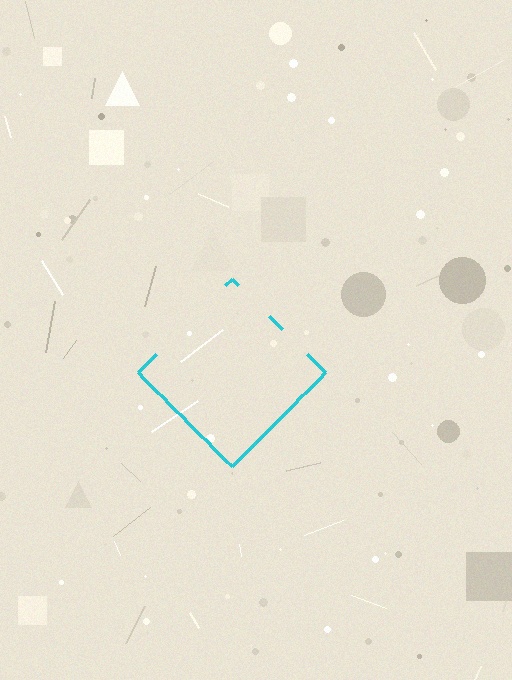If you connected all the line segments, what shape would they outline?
They would outline a diamond.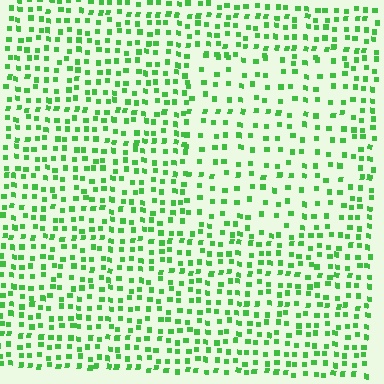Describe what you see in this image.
The image contains small green elements arranged at two different densities. A rectangle-shaped region is visible where the elements are less densely packed than the surrounding area.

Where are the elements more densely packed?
The elements are more densely packed outside the rectangle boundary.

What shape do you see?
I see a rectangle.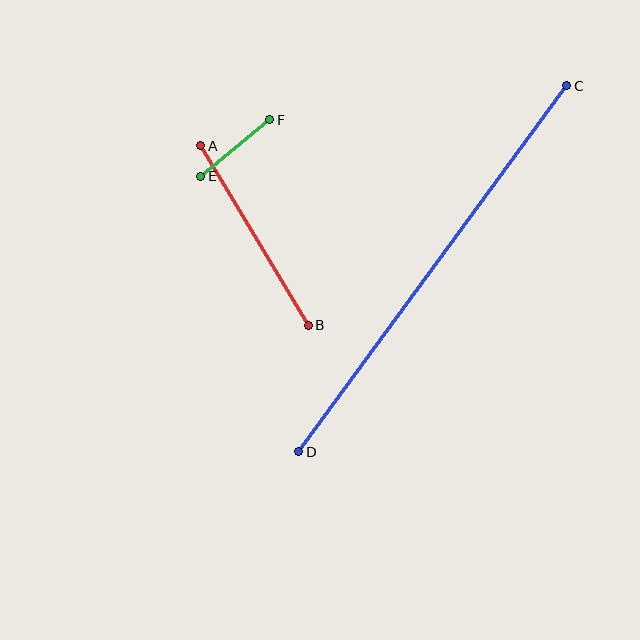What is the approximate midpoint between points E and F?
The midpoint is at approximately (235, 148) pixels.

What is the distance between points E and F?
The distance is approximately 89 pixels.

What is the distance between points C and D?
The distance is approximately 454 pixels.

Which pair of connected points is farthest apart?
Points C and D are farthest apart.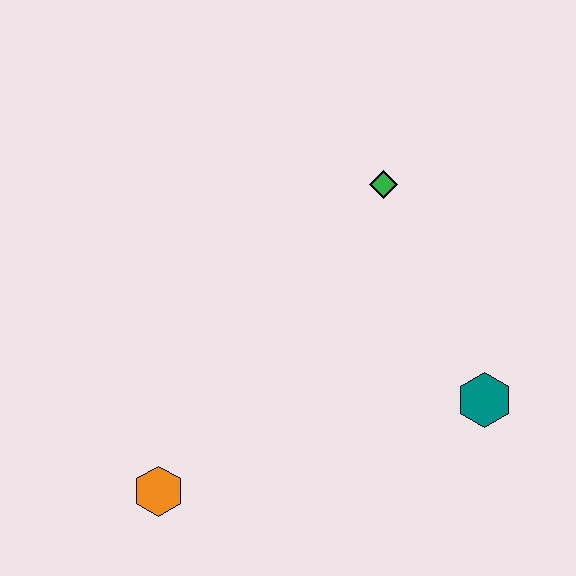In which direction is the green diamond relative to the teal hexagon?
The green diamond is above the teal hexagon.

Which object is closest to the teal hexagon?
The green diamond is closest to the teal hexagon.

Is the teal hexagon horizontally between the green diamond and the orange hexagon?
No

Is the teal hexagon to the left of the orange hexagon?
No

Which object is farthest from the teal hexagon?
The orange hexagon is farthest from the teal hexagon.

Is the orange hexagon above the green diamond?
No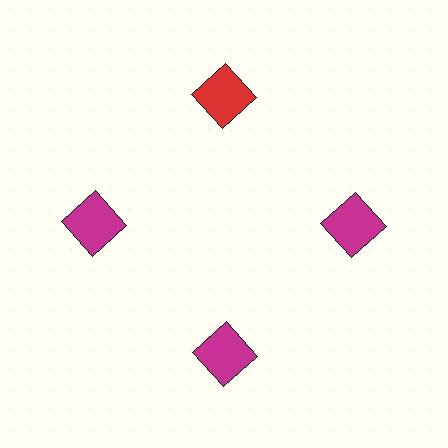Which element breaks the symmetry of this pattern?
The red square at roughly the 12 o'clock position breaks the symmetry. All other shapes are magenta squares.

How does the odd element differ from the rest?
It has a different color: red instead of magenta.